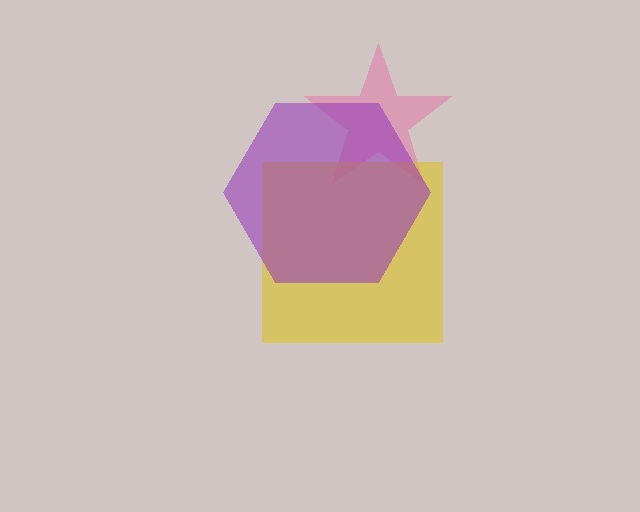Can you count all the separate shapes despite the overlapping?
Yes, there are 3 separate shapes.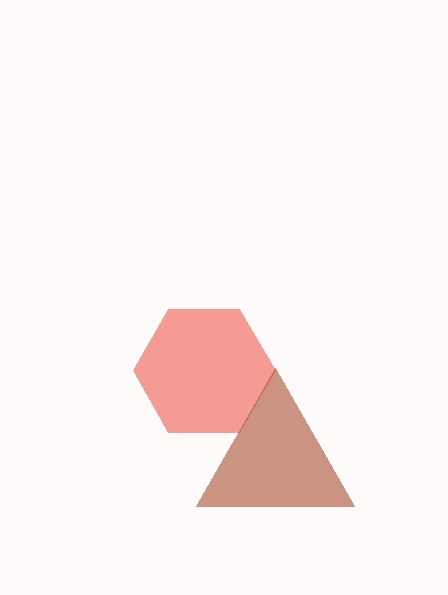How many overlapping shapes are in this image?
There are 2 overlapping shapes in the image.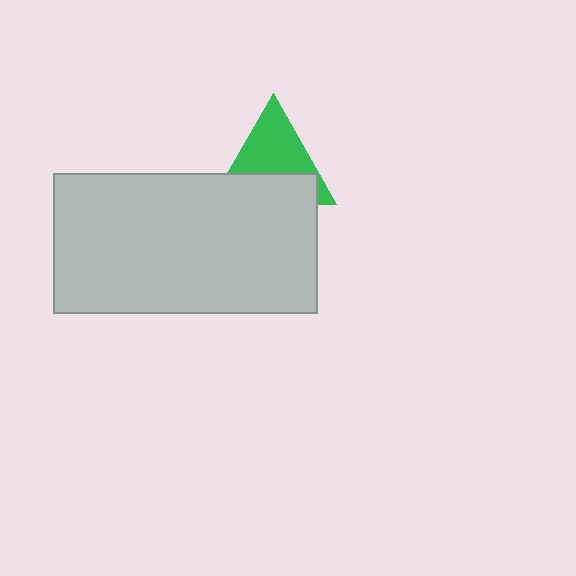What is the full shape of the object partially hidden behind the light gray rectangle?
The partially hidden object is a green triangle.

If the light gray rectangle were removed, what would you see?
You would see the complete green triangle.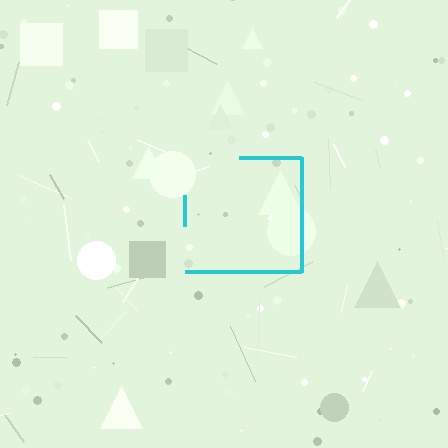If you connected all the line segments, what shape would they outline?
They would outline a square.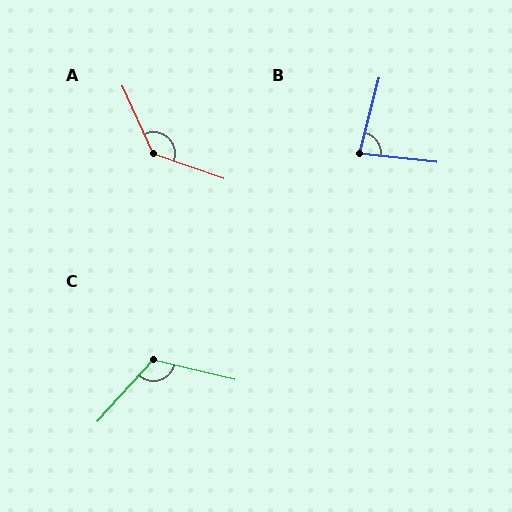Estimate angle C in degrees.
Approximately 119 degrees.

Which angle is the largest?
A, at approximately 134 degrees.